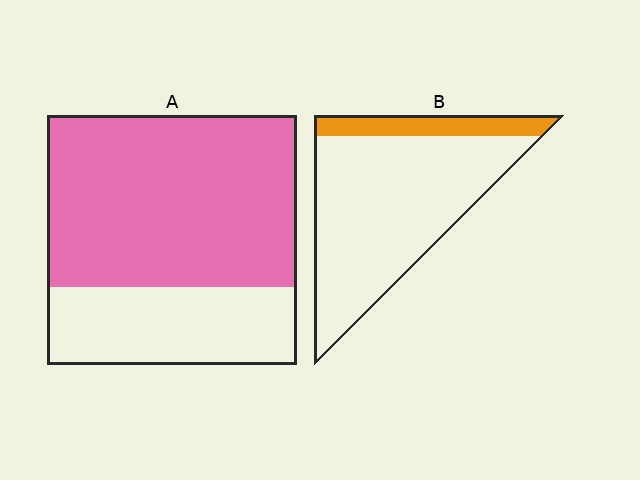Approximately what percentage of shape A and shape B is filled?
A is approximately 70% and B is approximately 15%.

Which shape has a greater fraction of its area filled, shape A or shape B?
Shape A.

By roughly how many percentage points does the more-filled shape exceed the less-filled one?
By roughly 55 percentage points (A over B).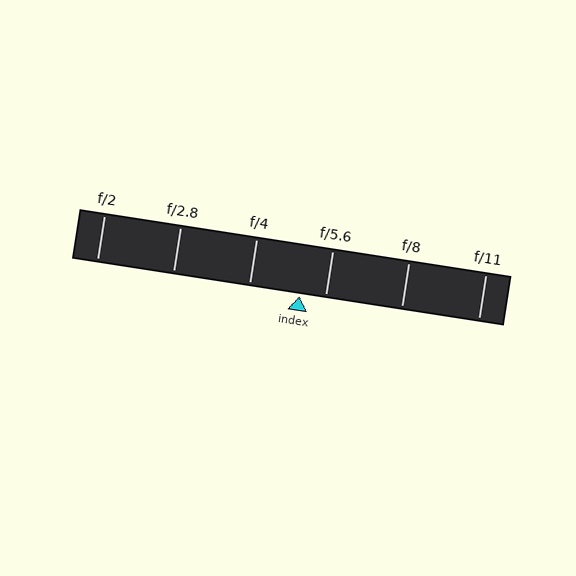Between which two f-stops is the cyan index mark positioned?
The index mark is between f/4 and f/5.6.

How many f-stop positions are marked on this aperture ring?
There are 6 f-stop positions marked.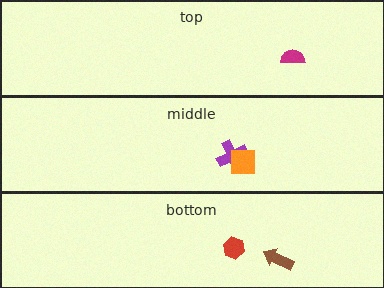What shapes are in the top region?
The magenta semicircle.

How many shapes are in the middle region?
2.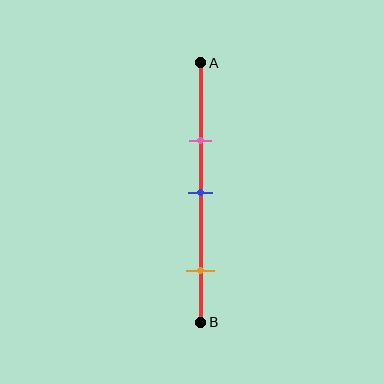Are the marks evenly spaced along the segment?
No, the marks are not evenly spaced.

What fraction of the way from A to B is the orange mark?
The orange mark is approximately 80% (0.8) of the way from A to B.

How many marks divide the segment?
There are 3 marks dividing the segment.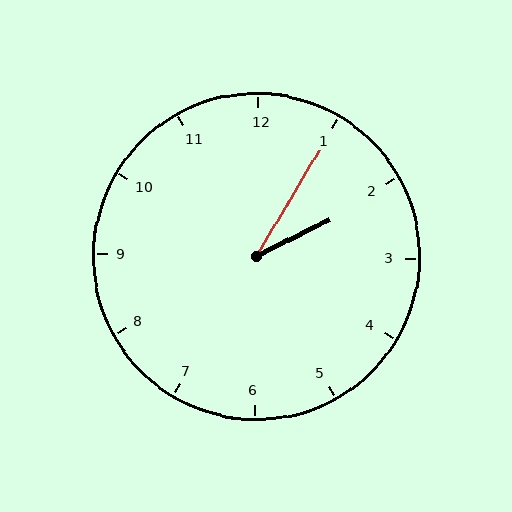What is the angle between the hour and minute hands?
Approximately 32 degrees.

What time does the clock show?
2:05.